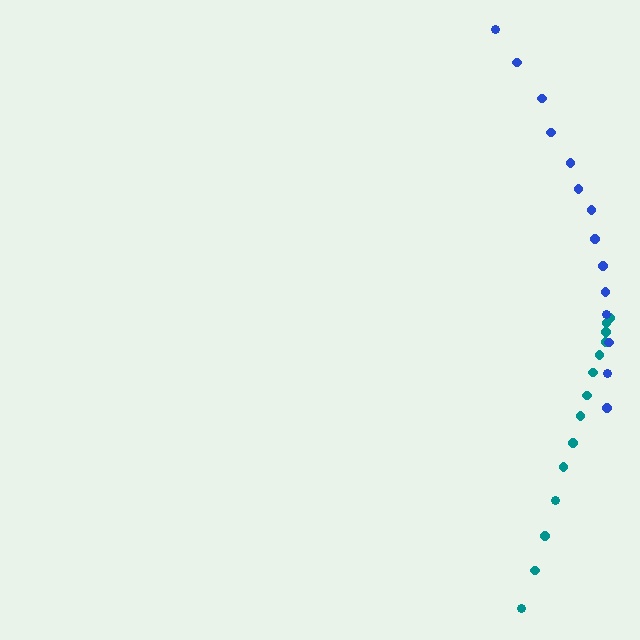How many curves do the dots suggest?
There are 2 distinct paths.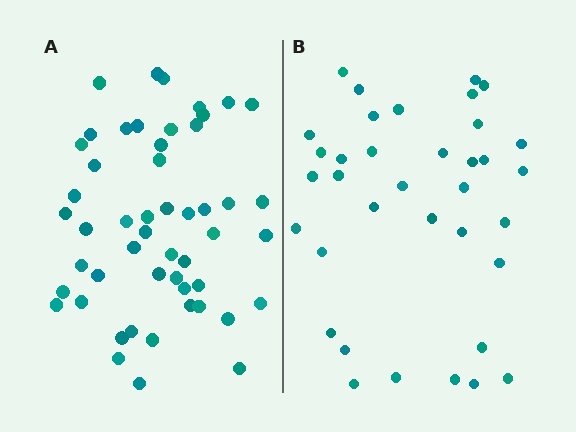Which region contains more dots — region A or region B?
Region A (the left region) has more dots.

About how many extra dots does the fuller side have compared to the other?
Region A has approximately 15 more dots than region B.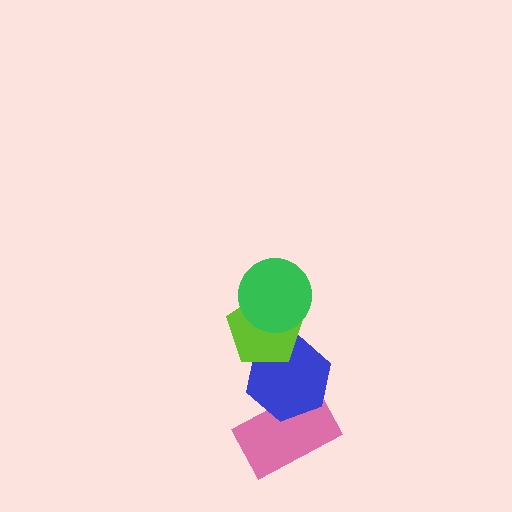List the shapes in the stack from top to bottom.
From top to bottom: the green circle, the lime pentagon, the blue hexagon, the pink rectangle.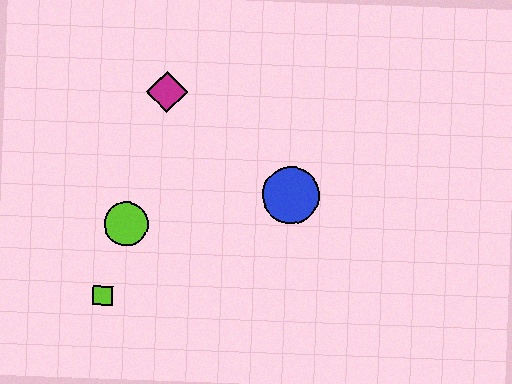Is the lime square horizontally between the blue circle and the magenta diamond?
No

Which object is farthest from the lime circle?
The blue circle is farthest from the lime circle.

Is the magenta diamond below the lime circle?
No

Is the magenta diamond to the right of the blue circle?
No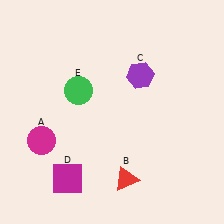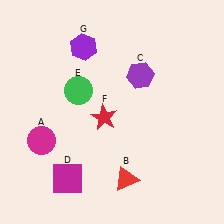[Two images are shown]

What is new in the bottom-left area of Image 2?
A red star (F) was added in the bottom-left area of Image 2.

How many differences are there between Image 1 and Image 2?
There are 2 differences between the two images.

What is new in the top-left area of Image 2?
A purple hexagon (G) was added in the top-left area of Image 2.